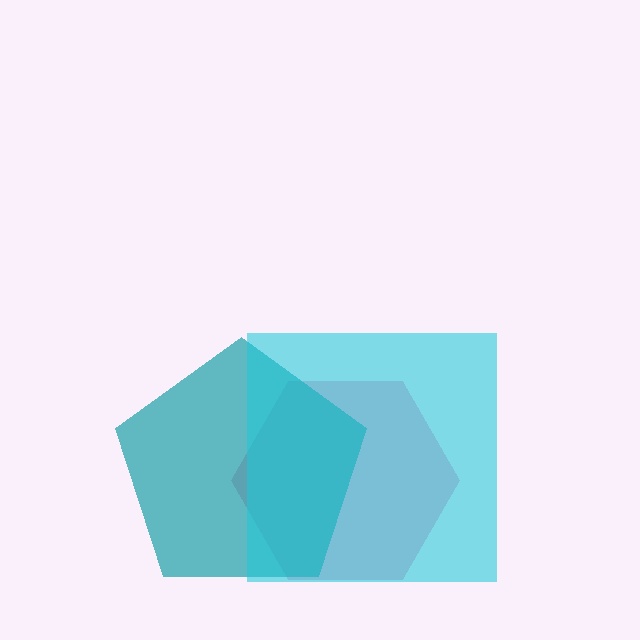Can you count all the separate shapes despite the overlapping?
Yes, there are 3 separate shapes.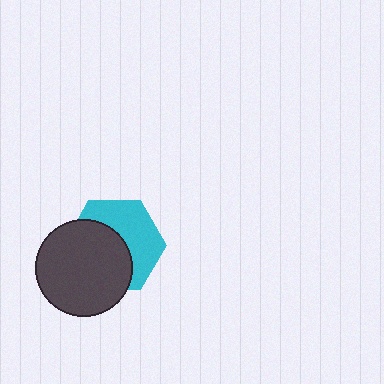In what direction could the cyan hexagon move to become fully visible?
The cyan hexagon could move toward the upper-right. That would shift it out from behind the dark gray circle entirely.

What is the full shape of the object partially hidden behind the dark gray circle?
The partially hidden object is a cyan hexagon.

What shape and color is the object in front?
The object in front is a dark gray circle.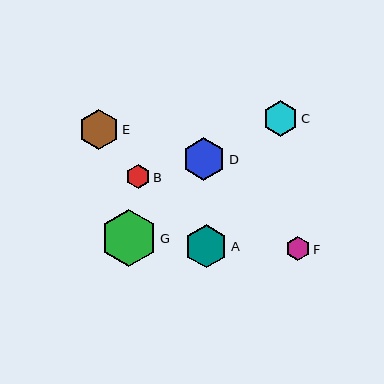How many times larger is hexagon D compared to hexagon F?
Hexagon D is approximately 1.8 times the size of hexagon F.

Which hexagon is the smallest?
Hexagon F is the smallest with a size of approximately 24 pixels.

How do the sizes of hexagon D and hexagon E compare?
Hexagon D and hexagon E are approximately the same size.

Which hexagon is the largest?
Hexagon G is the largest with a size of approximately 56 pixels.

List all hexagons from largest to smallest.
From largest to smallest: G, A, D, E, C, B, F.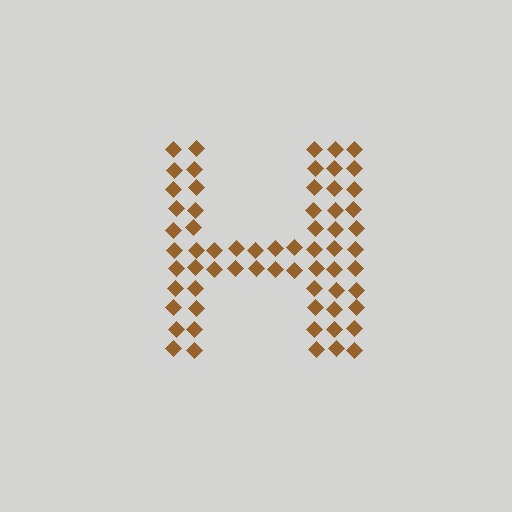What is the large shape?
The large shape is the letter H.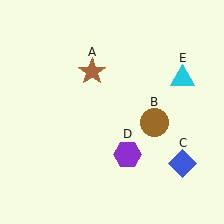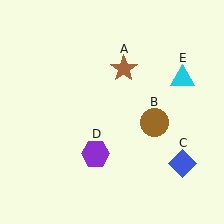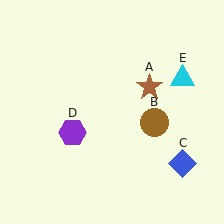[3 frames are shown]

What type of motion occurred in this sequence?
The brown star (object A), purple hexagon (object D) rotated clockwise around the center of the scene.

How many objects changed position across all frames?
2 objects changed position: brown star (object A), purple hexagon (object D).